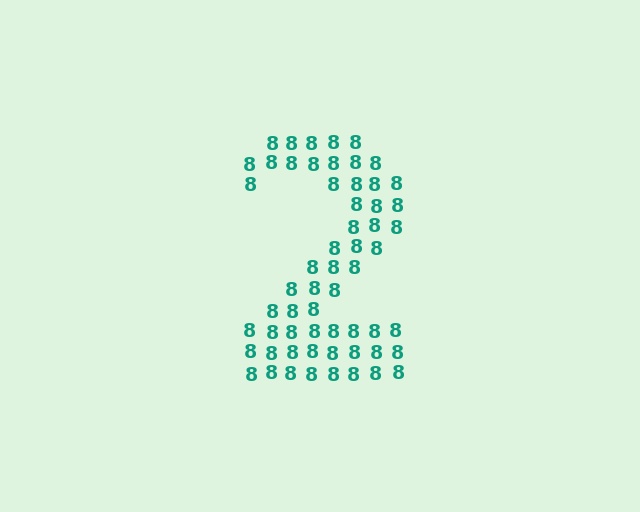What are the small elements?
The small elements are digit 8's.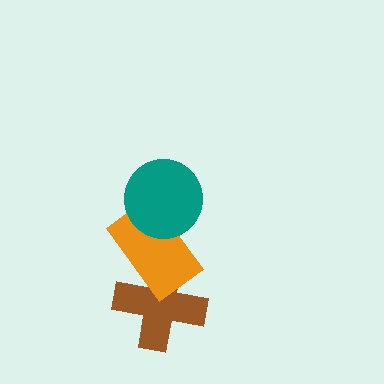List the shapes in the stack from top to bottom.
From top to bottom: the teal circle, the orange rectangle, the brown cross.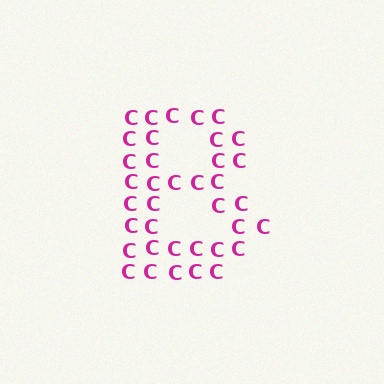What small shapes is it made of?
It is made of small letter C's.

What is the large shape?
The large shape is the letter B.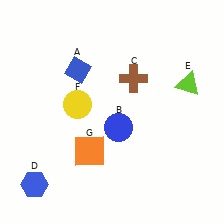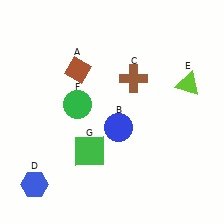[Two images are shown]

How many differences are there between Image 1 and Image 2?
There are 3 differences between the two images.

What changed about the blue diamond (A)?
In Image 1, A is blue. In Image 2, it changed to brown.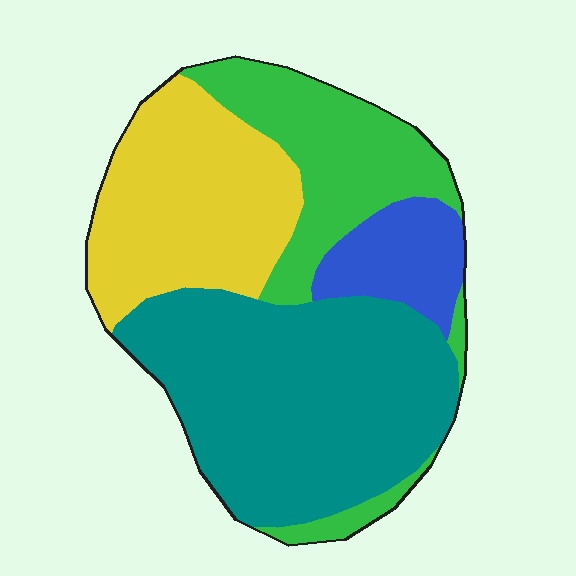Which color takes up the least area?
Blue, at roughly 10%.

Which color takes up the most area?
Teal, at roughly 40%.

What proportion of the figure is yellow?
Yellow covers about 25% of the figure.